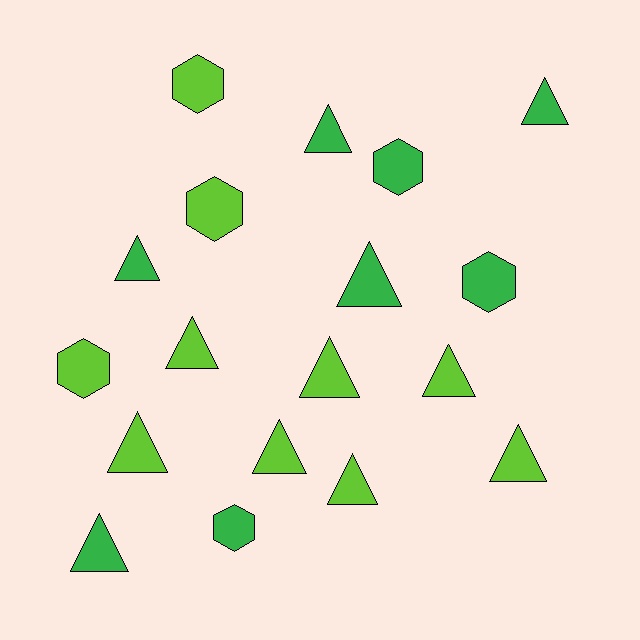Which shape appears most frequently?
Triangle, with 12 objects.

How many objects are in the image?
There are 18 objects.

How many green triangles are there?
There are 5 green triangles.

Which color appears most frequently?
Lime, with 10 objects.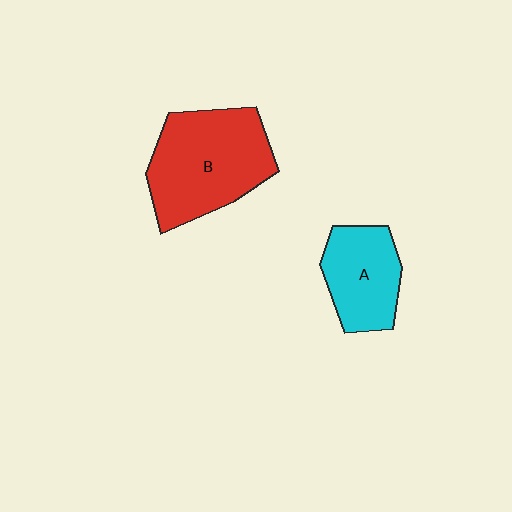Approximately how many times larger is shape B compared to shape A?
Approximately 1.6 times.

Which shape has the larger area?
Shape B (red).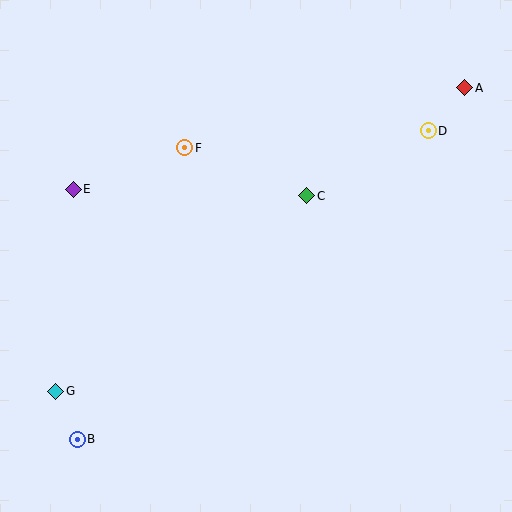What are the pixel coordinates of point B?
Point B is at (77, 439).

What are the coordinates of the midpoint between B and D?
The midpoint between B and D is at (253, 285).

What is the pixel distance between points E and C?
The distance between E and C is 234 pixels.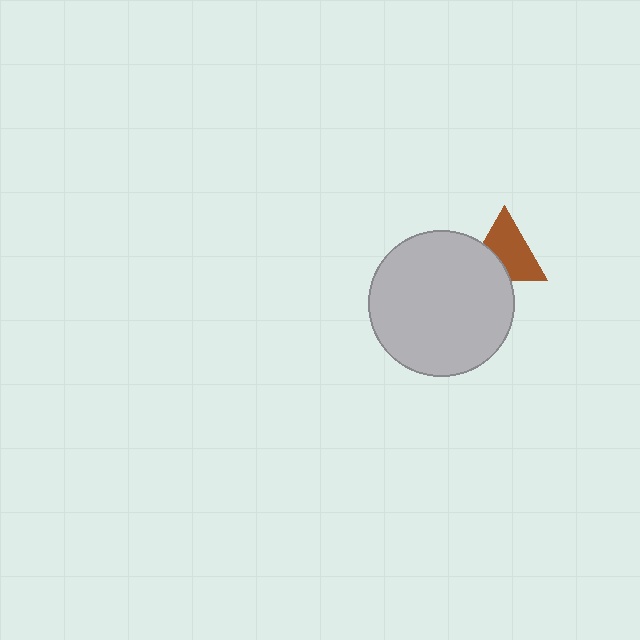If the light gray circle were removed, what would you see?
You would see the complete brown triangle.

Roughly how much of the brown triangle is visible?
Most of it is visible (roughly 67%).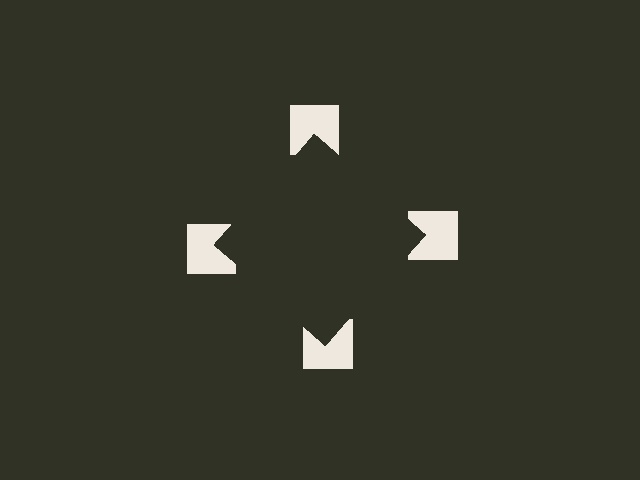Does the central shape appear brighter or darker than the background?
It typically appears slightly darker than the background, even though no actual brightness change is drawn.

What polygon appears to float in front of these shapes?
An illusory square — its edges are inferred from the aligned wedge cuts in the notched squares, not physically drawn.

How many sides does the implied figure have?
4 sides.